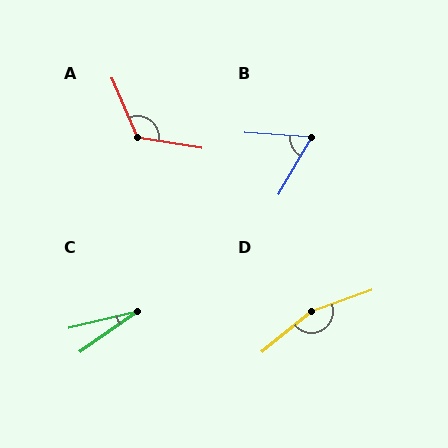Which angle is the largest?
D, at approximately 160 degrees.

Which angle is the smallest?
C, at approximately 22 degrees.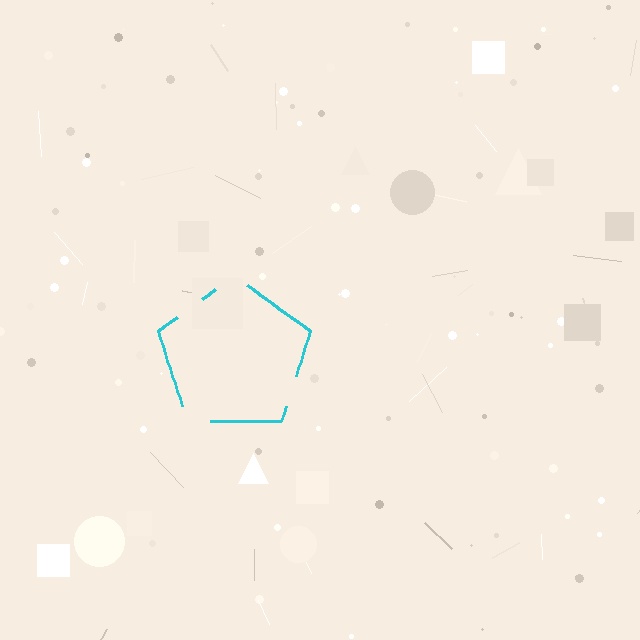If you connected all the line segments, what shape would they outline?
They would outline a pentagon.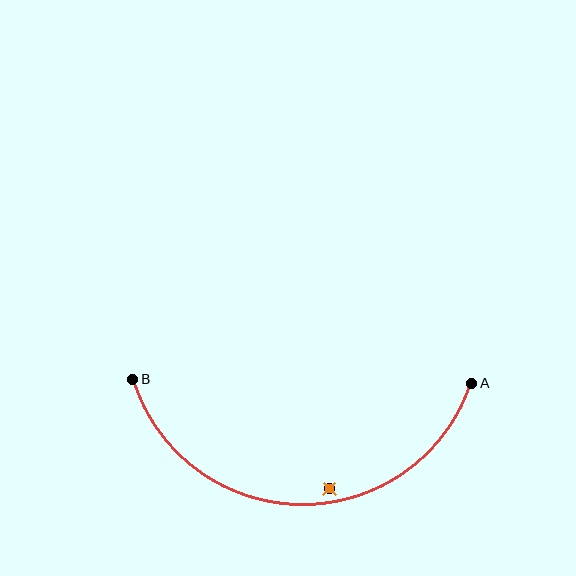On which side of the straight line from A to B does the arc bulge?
The arc bulges below the straight line connecting A and B.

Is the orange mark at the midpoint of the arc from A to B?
No — the orange mark does not lie on the arc at all. It sits slightly inside the curve.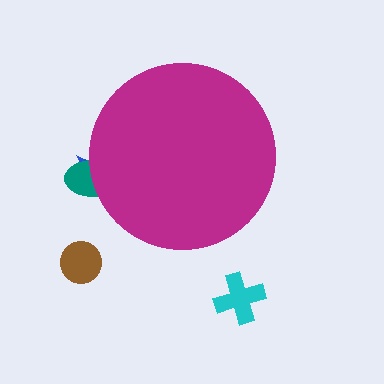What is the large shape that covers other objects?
A magenta circle.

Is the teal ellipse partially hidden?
Yes, the teal ellipse is partially hidden behind the magenta circle.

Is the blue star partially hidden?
Yes, the blue star is partially hidden behind the magenta circle.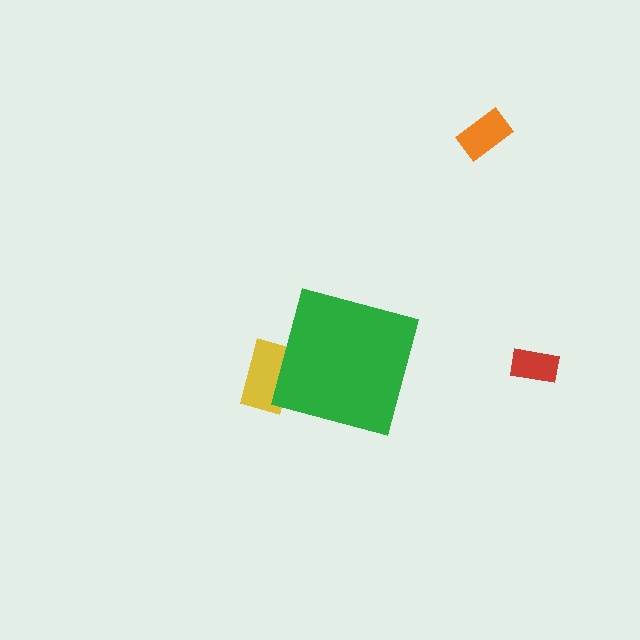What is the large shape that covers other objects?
A green square.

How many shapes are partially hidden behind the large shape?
1 shape is partially hidden.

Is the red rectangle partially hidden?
No, the red rectangle is fully visible.